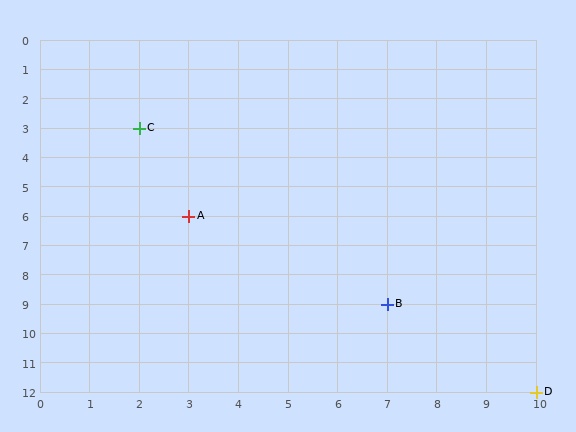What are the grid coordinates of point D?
Point D is at grid coordinates (10, 12).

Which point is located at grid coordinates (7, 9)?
Point B is at (7, 9).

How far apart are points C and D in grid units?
Points C and D are 8 columns and 9 rows apart (about 12.0 grid units diagonally).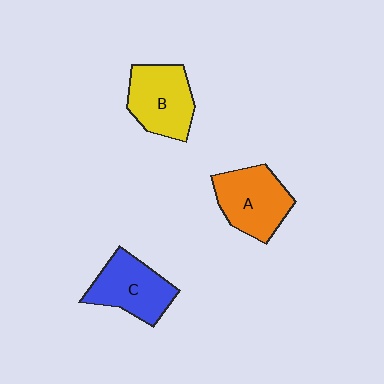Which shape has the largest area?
Shape A (orange).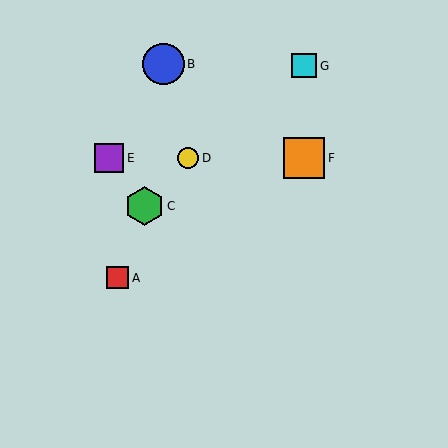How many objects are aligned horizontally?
3 objects (D, E, F) are aligned horizontally.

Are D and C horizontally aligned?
No, D is at y≈158 and C is at y≈206.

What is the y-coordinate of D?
Object D is at y≈158.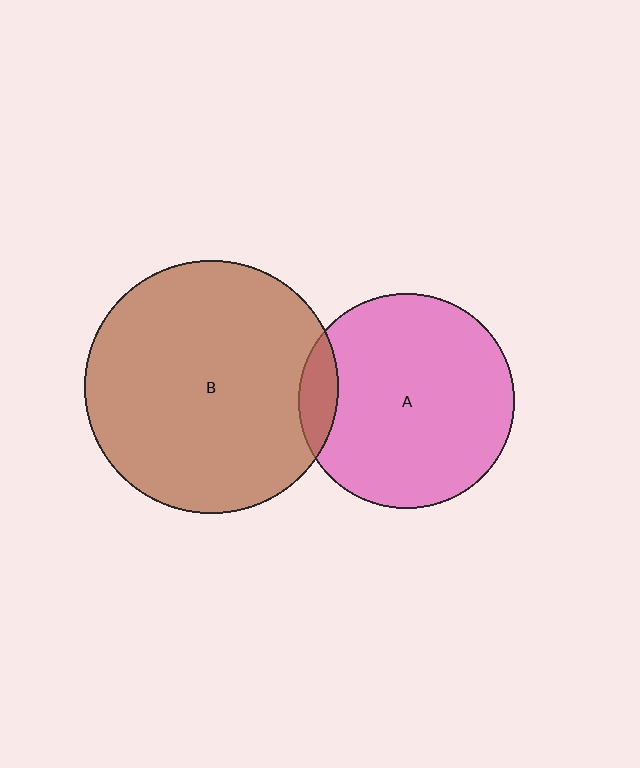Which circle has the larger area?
Circle B (brown).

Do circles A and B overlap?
Yes.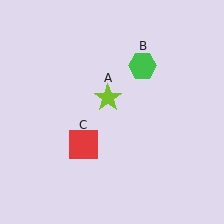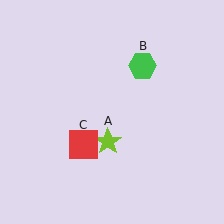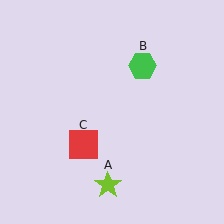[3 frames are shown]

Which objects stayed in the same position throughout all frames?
Green hexagon (object B) and red square (object C) remained stationary.